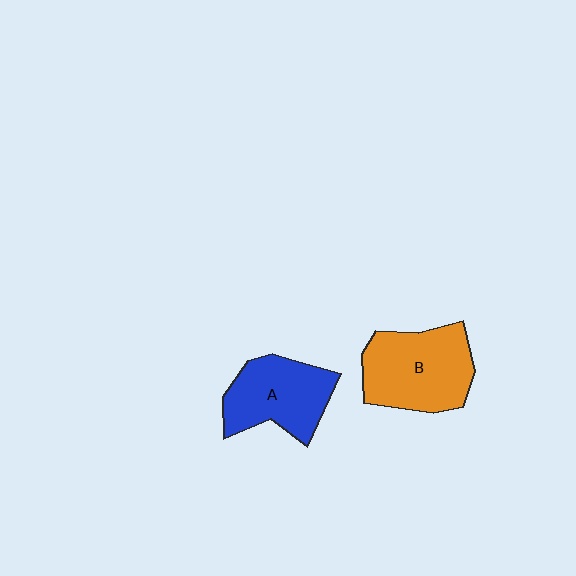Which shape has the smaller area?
Shape A (blue).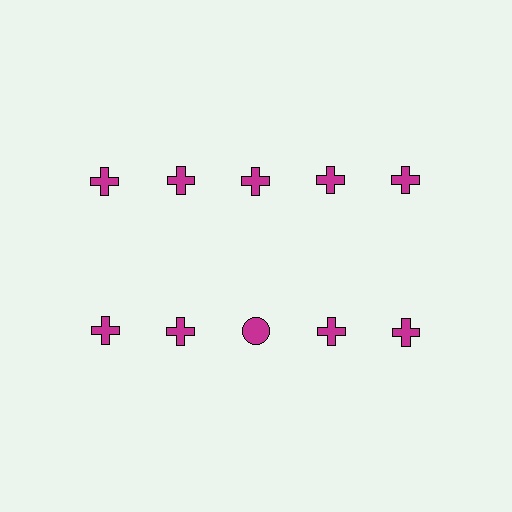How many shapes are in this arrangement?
There are 10 shapes arranged in a grid pattern.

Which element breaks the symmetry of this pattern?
The magenta circle in the second row, center column breaks the symmetry. All other shapes are magenta crosses.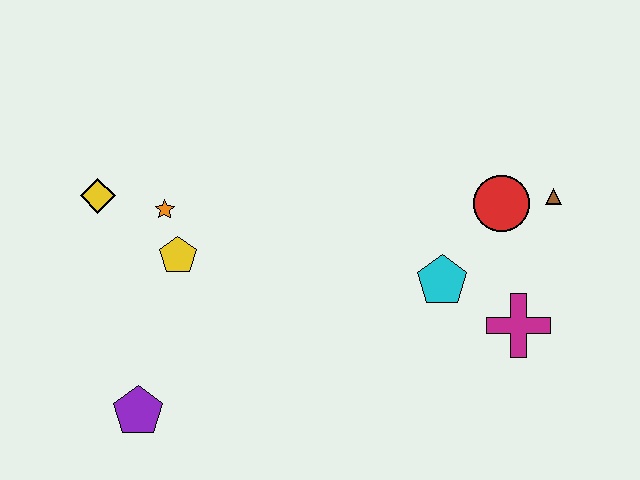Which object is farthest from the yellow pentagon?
The brown triangle is farthest from the yellow pentagon.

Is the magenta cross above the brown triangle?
No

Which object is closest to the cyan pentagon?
The magenta cross is closest to the cyan pentagon.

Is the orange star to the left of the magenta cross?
Yes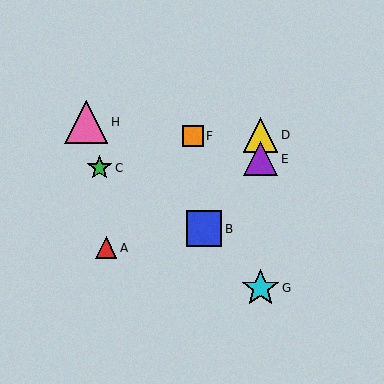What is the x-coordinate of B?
Object B is at x≈204.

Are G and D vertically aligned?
Yes, both are at x≈261.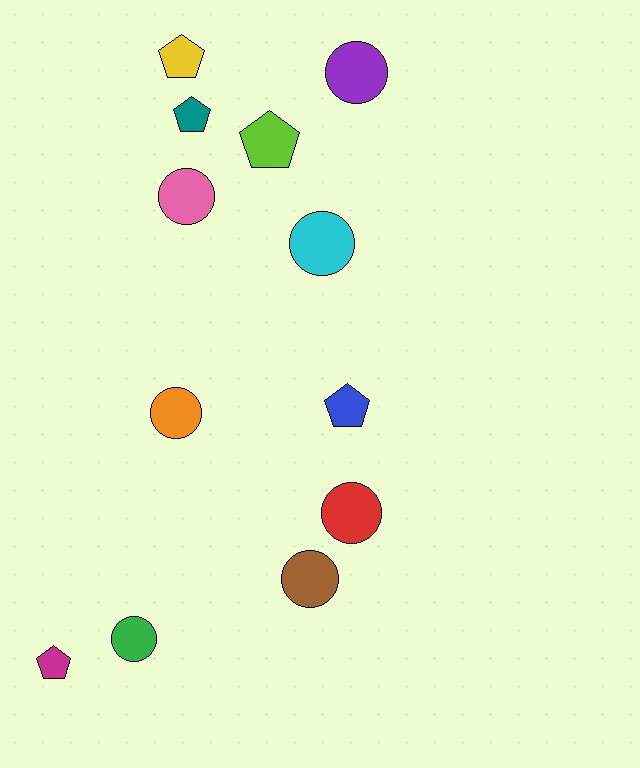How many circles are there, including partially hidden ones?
There are 7 circles.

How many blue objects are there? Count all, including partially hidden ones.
There is 1 blue object.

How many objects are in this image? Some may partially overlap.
There are 12 objects.